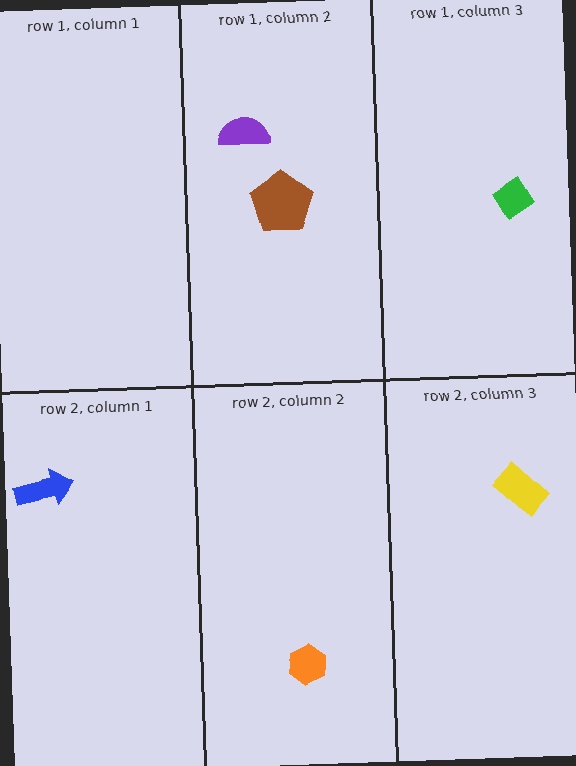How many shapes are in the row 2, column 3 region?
1.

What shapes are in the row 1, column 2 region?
The brown pentagon, the purple semicircle.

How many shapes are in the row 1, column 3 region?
1.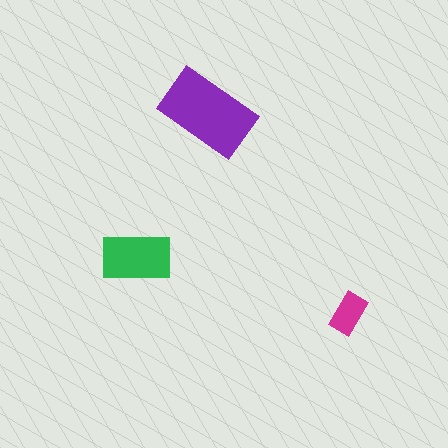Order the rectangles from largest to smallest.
the purple one, the green one, the magenta one.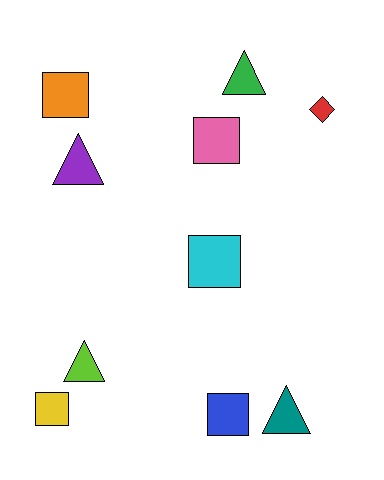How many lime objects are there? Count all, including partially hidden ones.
There is 1 lime object.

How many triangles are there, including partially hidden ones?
There are 4 triangles.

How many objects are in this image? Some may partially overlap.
There are 10 objects.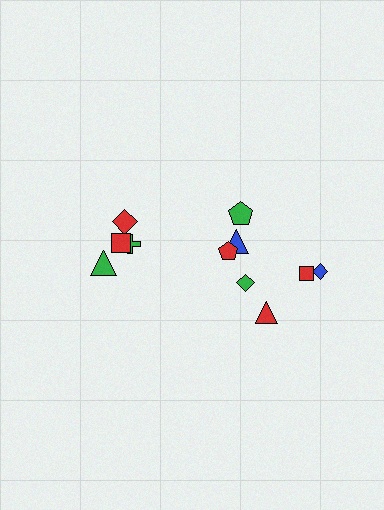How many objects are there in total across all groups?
There are 11 objects.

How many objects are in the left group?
There are 4 objects.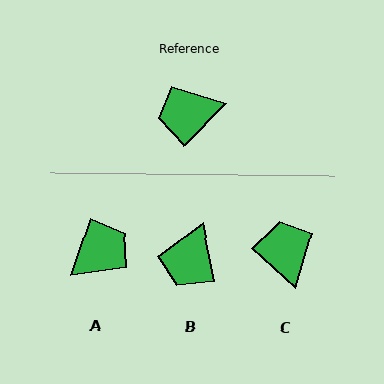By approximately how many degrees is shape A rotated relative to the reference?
Approximately 155 degrees clockwise.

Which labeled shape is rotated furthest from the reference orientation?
A, about 155 degrees away.